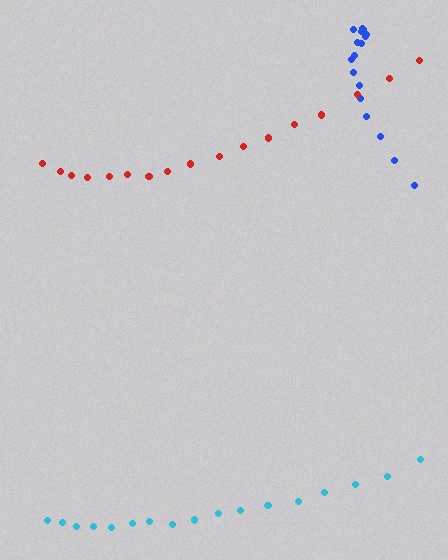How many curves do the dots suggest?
There are 3 distinct paths.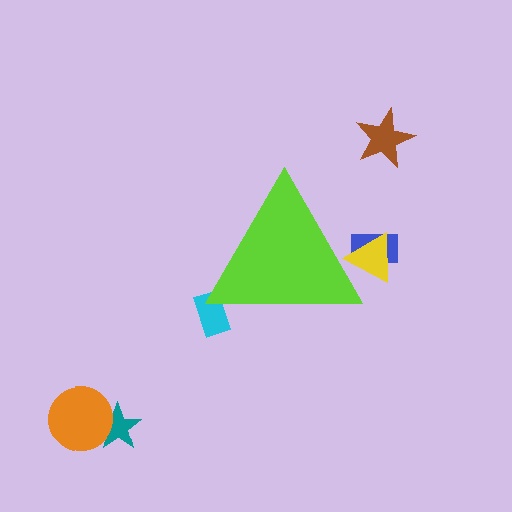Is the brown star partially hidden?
No, the brown star is fully visible.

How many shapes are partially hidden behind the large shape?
3 shapes are partially hidden.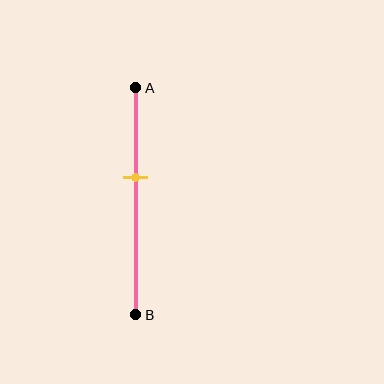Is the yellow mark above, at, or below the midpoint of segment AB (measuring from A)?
The yellow mark is above the midpoint of segment AB.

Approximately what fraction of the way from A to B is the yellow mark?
The yellow mark is approximately 40% of the way from A to B.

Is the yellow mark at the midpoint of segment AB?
No, the mark is at about 40% from A, not at the 50% midpoint.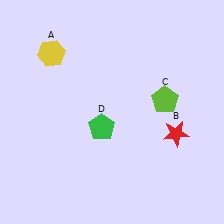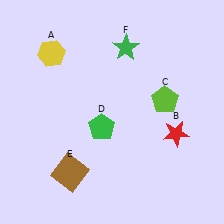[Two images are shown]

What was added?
A brown square (E), a green star (F) were added in Image 2.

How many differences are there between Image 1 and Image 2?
There are 2 differences between the two images.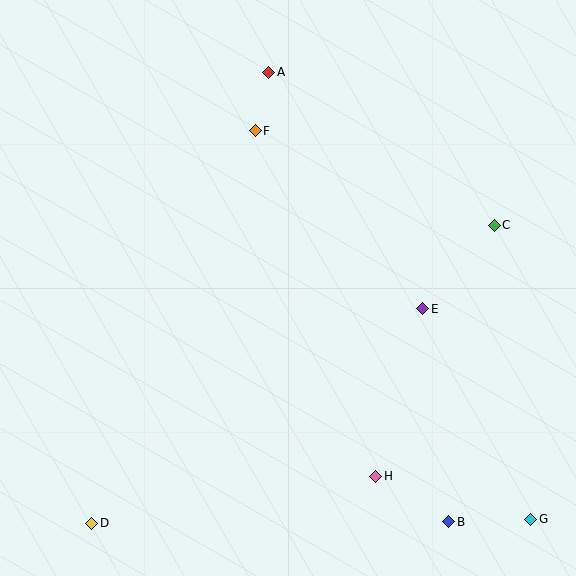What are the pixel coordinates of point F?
Point F is at (255, 131).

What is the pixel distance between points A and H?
The distance between A and H is 418 pixels.